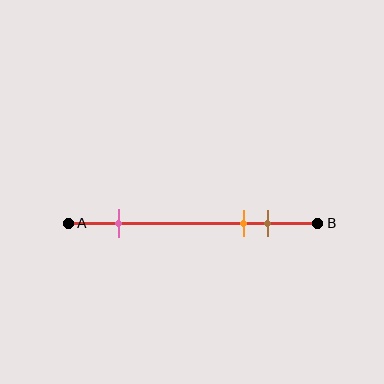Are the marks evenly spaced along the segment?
No, the marks are not evenly spaced.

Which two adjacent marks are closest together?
The orange and brown marks are the closest adjacent pair.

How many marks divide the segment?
There are 3 marks dividing the segment.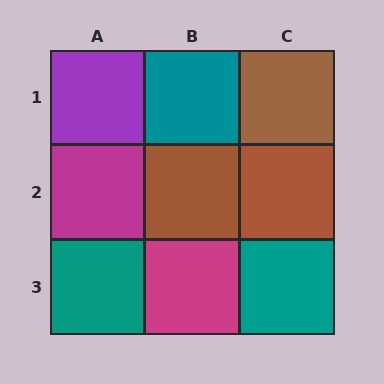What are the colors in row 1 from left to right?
Purple, teal, brown.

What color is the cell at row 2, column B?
Brown.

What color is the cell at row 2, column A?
Magenta.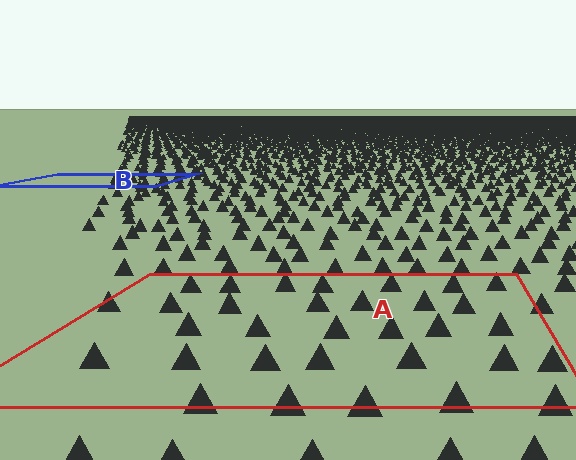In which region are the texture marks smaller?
The texture marks are smaller in region B, because it is farther away.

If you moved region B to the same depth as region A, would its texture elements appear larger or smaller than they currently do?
They would appear larger. At a closer depth, the same texture elements are projected at a bigger on-screen size.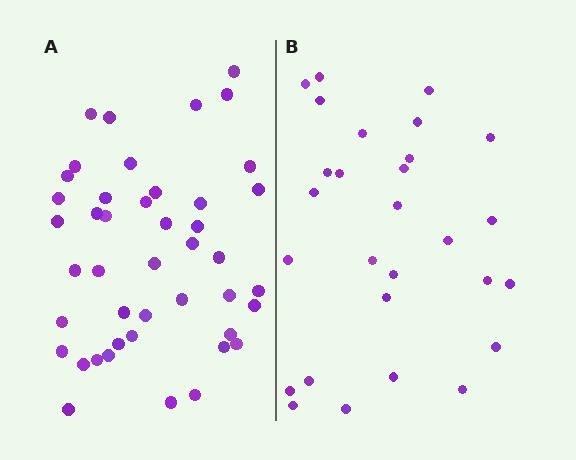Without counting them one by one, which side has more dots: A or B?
Region A (the left region) has more dots.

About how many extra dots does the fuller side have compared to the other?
Region A has approximately 15 more dots than region B.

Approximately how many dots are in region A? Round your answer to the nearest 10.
About 40 dots. (The exact count is 44, which rounds to 40.)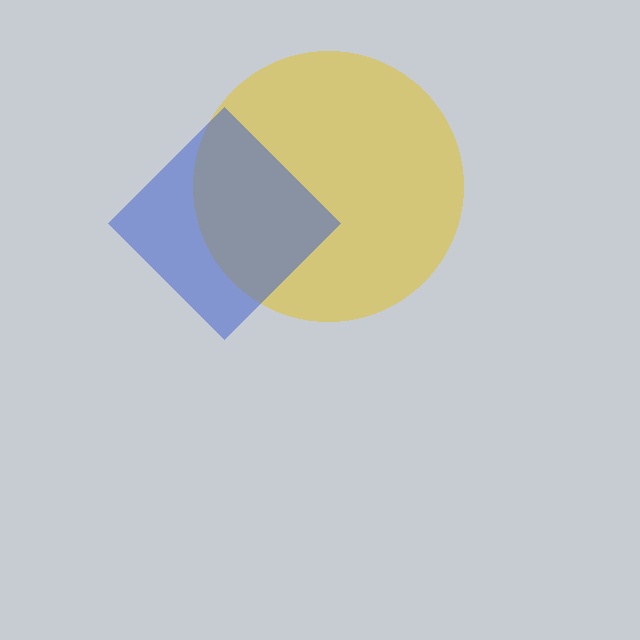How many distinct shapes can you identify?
There are 2 distinct shapes: a yellow circle, a blue diamond.